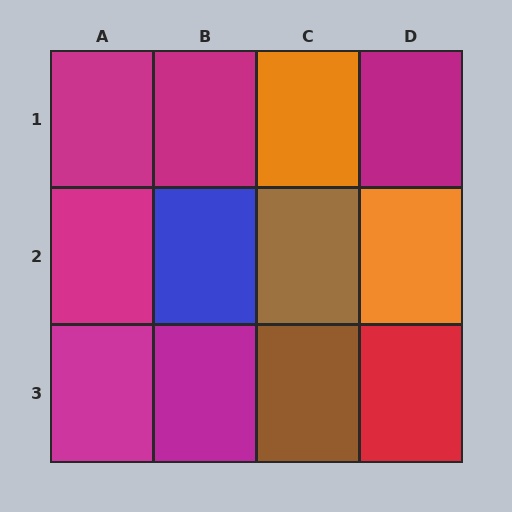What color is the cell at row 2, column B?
Blue.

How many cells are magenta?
6 cells are magenta.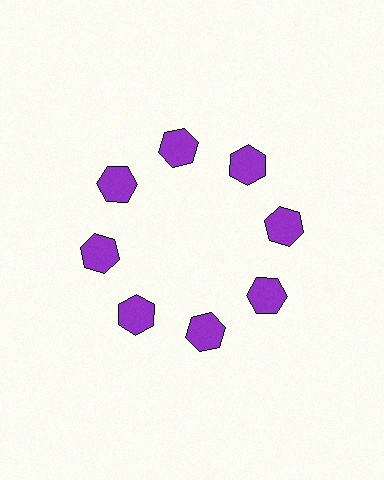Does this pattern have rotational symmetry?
Yes, this pattern has 8-fold rotational symmetry. It looks the same after rotating 45 degrees around the center.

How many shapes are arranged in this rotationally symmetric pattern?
There are 8 shapes, arranged in 8 groups of 1.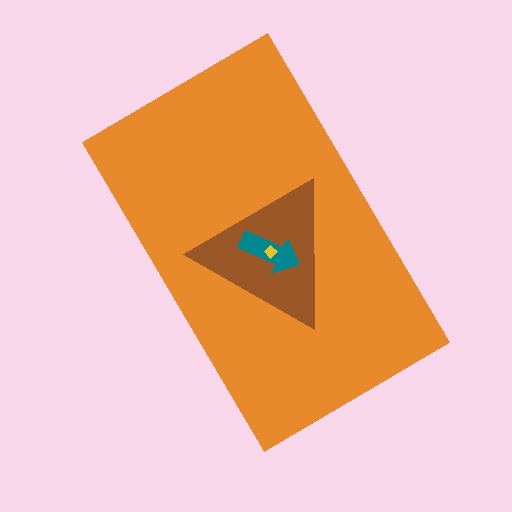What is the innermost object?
The yellow diamond.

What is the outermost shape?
The orange rectangle.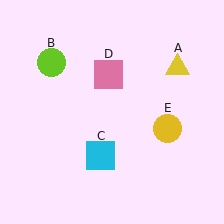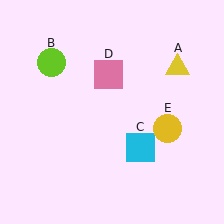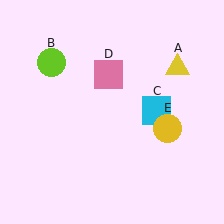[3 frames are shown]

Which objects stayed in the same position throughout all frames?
Yellow triangle (object A) and lime circle (object B) and pink square (object D) and yellow circle (object E) remained stationary.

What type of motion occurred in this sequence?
The cyan square (object C) rotated counterclockwise around the center of the scene.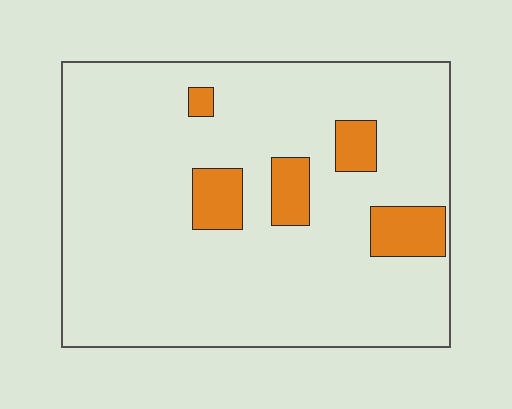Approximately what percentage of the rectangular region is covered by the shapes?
Approximately 10%.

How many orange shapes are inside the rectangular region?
5.